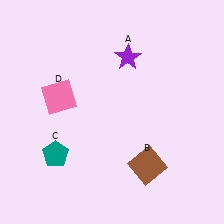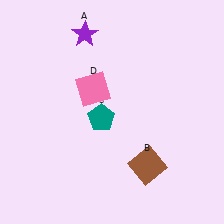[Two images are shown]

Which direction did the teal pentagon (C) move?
The teal pentagon (C) moved right.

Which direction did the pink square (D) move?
The pink square (D) moved right.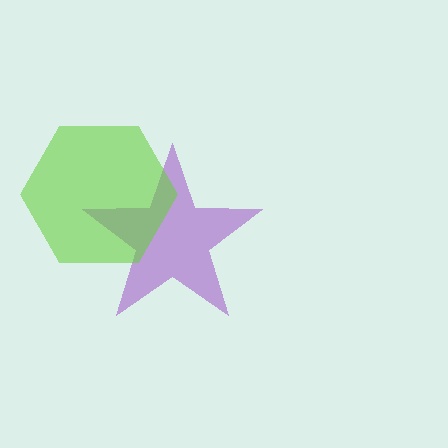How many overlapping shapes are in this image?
There are 2 overlapping shapes in the image.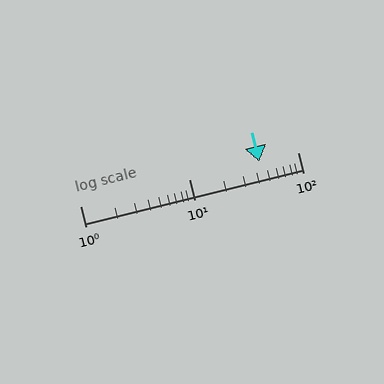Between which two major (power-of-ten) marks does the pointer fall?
The pointer is between 10 and 100.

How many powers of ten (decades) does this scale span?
The scale spans 2 decades, from 1 to 100.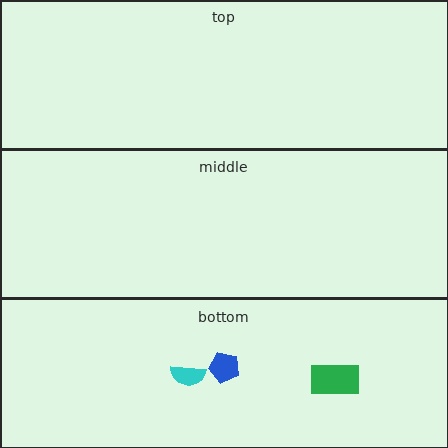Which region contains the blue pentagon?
The bottom region.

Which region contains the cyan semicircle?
The bottom region.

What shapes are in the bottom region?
The green rectangle, the blue pentagon, the cyan semicircle.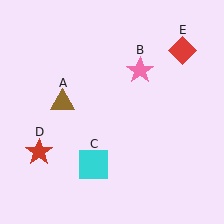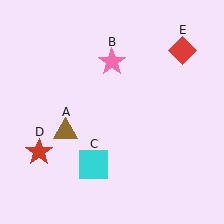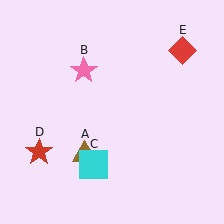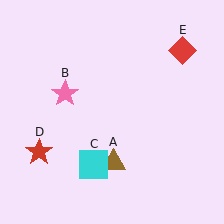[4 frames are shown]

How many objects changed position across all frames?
2 objects changed position: brown triangle (object A), pink star (object B).